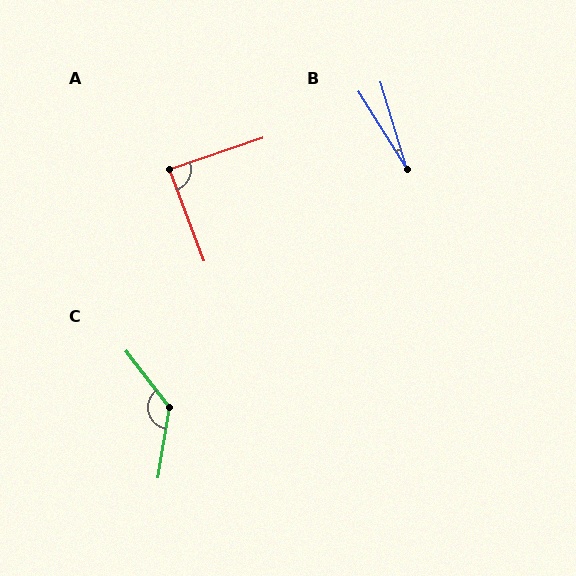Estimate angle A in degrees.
Approximately 88 degrees.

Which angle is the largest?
C, at approximately 133 degrees.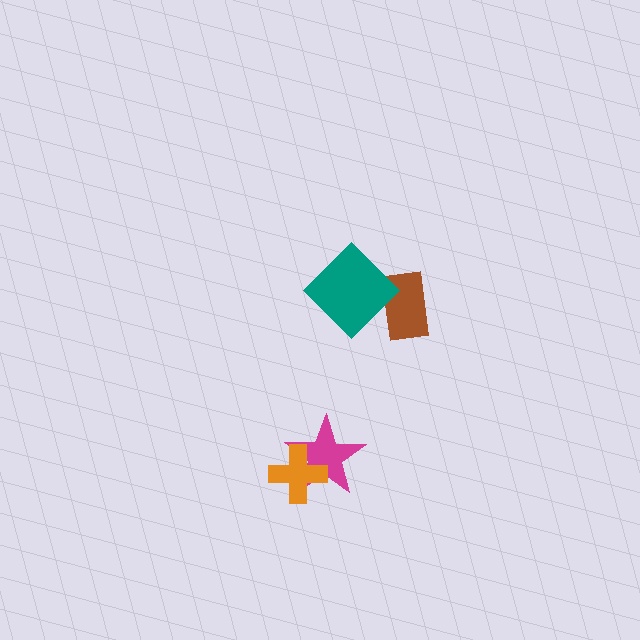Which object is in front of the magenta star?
The orange cross is in front of the magenta star.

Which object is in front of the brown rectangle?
The teal diamond is in front of the brown rectangle.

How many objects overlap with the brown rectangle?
1 object overlaps with the brown rectangle.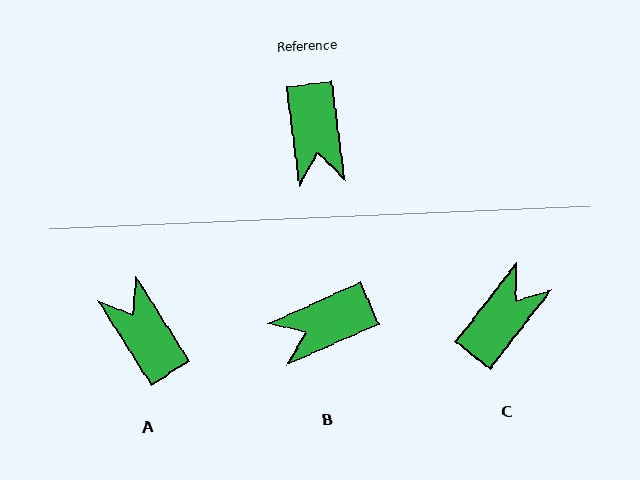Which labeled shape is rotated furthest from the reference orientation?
A, about 155 degrees away.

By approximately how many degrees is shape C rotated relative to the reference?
Approximately 135 degrees counter-clockwise.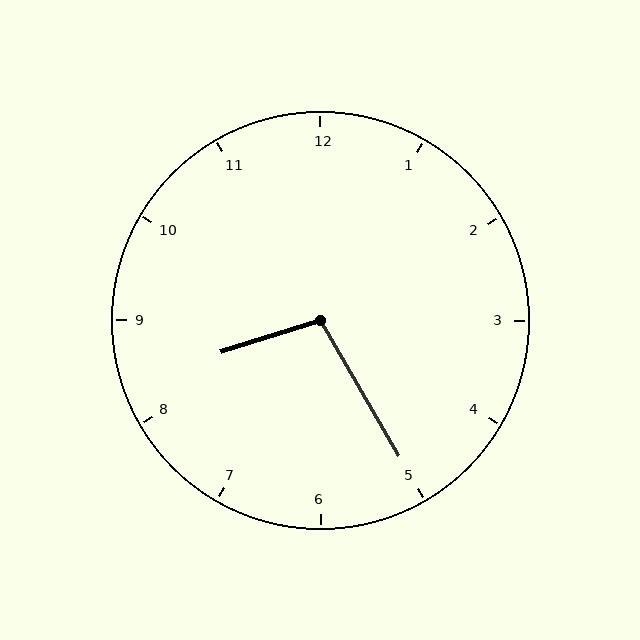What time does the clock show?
8:25.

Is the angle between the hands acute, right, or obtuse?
It is obtuse.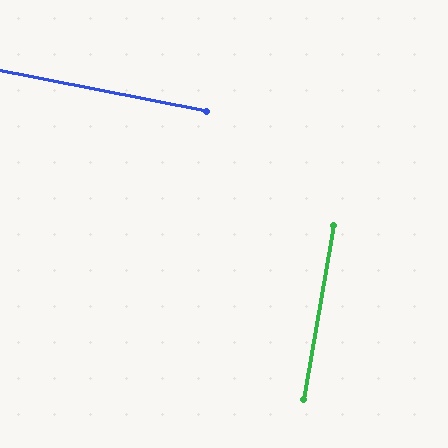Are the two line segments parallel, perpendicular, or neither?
Perpendicular — they meet at approximately 89°.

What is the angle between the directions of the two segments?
Approximately 89 degrees.